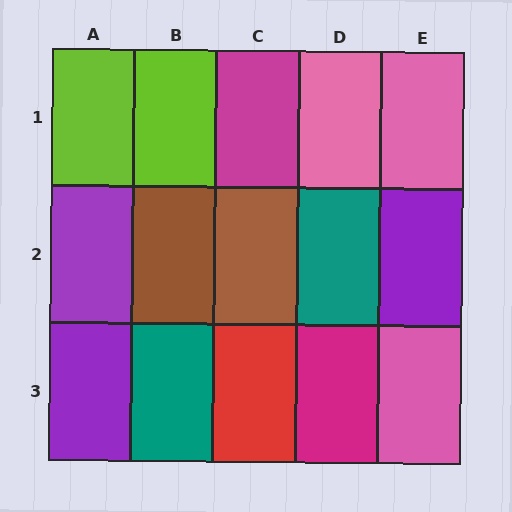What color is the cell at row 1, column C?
Magenta.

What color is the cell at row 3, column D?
Magenta.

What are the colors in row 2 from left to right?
Purple, brown, brown, teal, purple.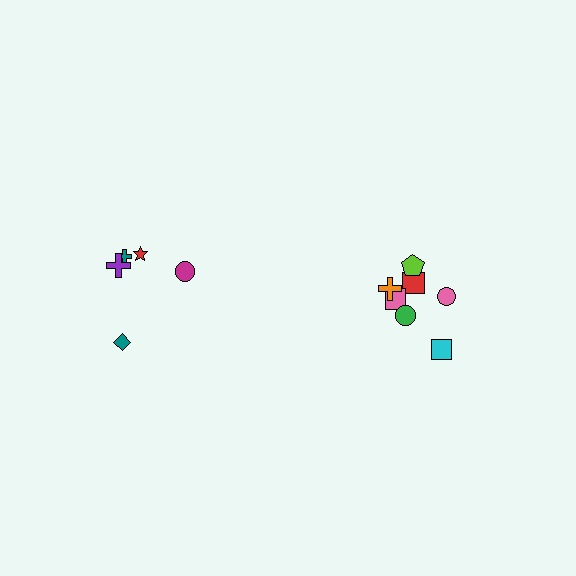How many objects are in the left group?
There are 5 objects.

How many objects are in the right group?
There are 7 objects.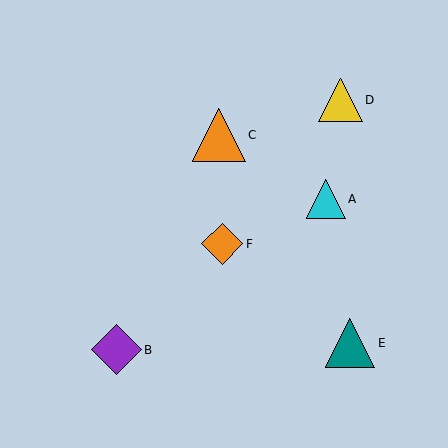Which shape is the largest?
The orange triangle (labeled C) is the largest.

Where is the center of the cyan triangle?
The center of the cyan triangle is at (326, 199).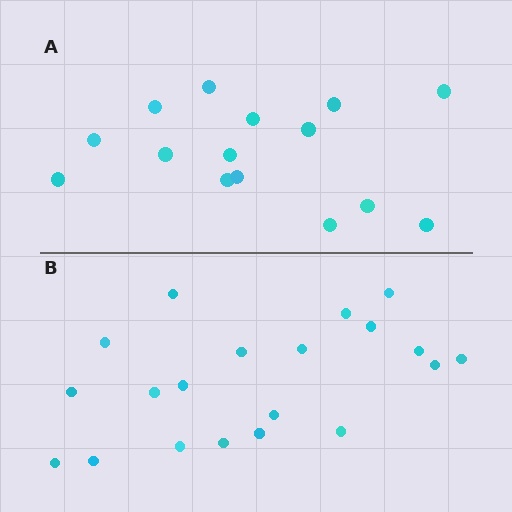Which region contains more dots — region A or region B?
Region B (the bottom region) has more dots.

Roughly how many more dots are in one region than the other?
Region B has about 5 more dots than region A.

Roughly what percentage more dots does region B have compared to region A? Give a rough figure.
About 35% more.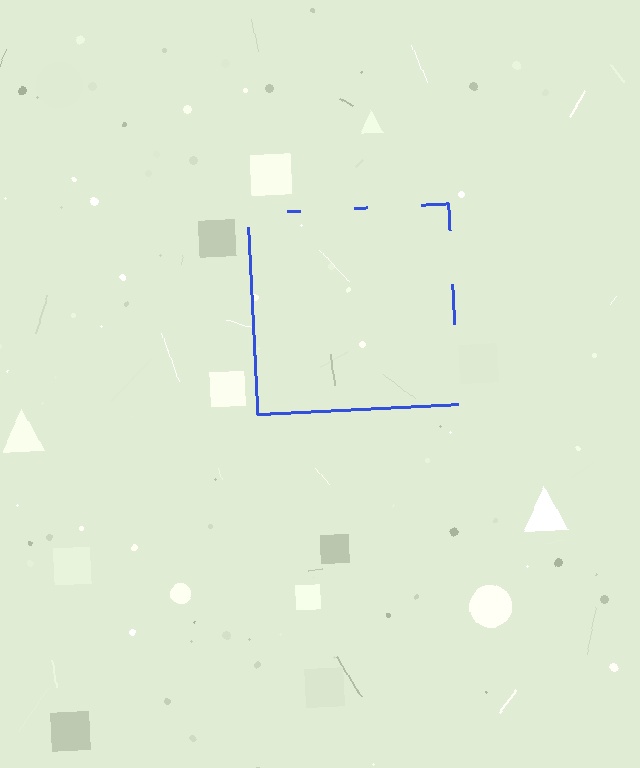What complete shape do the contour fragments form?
The contour fragments form a square.